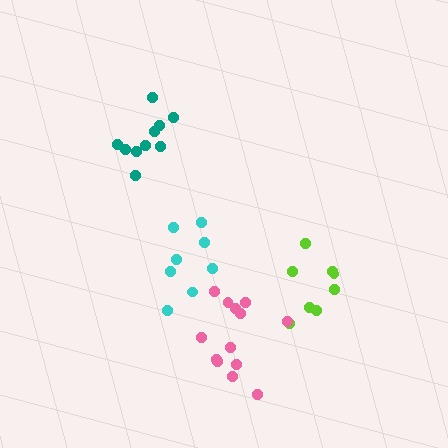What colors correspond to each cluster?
The clusters are colored: lime, cyan, pink, teal.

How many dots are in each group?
Group 1: 8 dots, Group 2: 8 dots, Group 3: 13 dots, Group 4: 10 dots (39 total).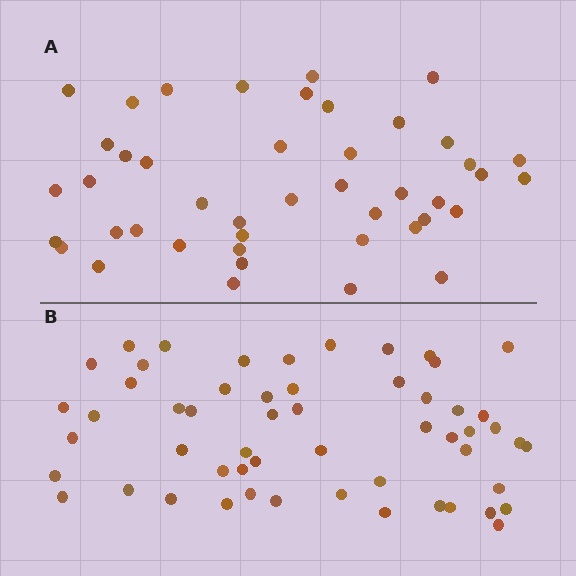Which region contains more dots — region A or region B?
Region B (the bottom region) has more dots.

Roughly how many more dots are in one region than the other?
Region B has roughly 12 or so more dots than region A.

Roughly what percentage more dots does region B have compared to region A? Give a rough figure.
About 25% more.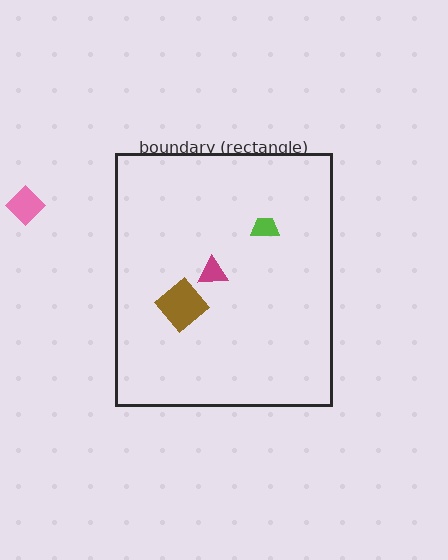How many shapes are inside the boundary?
3 inside, 1 outside.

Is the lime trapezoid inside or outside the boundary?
Inside.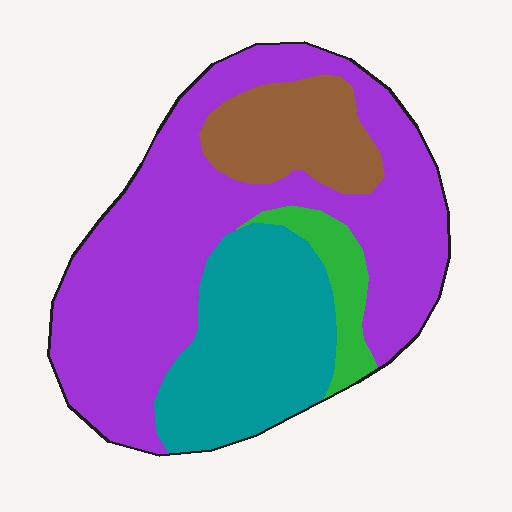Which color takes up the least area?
Green, at roughly 5%.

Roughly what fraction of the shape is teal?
Teal covers about 25% of the shape.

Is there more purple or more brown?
Purple.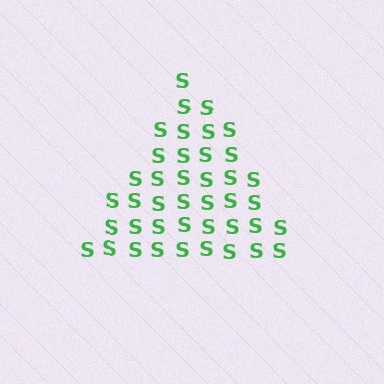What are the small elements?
The small elements are letter S's.